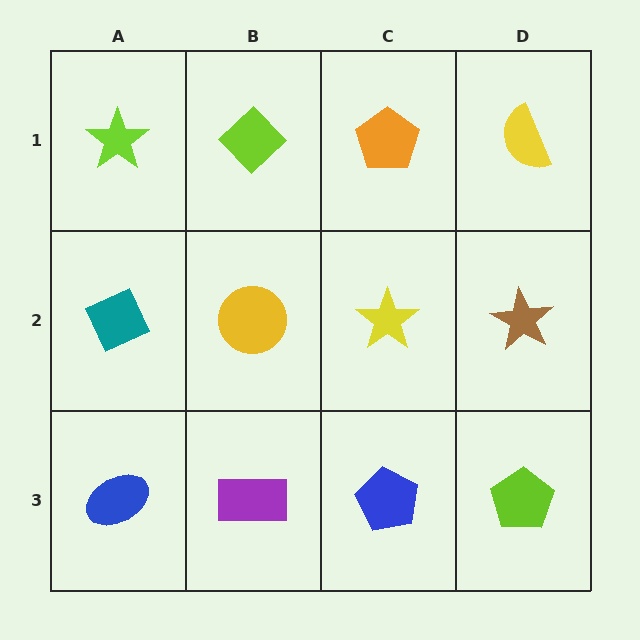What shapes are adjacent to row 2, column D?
A yellow semicircle (row 1, column D), a lime pentagon (row 3, column D), a yellow star (row 2, column C).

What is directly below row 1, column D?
A brown star.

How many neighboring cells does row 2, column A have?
3.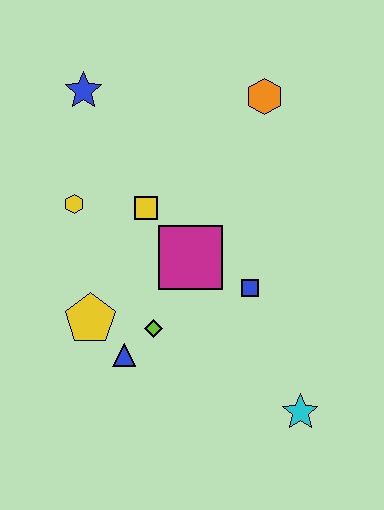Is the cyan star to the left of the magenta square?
No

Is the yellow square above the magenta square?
Yes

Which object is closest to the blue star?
The yellow hexagon is closest to the blue star.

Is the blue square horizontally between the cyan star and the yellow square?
Yes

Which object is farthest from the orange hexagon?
The cyan star is farthest from the orange hexagon.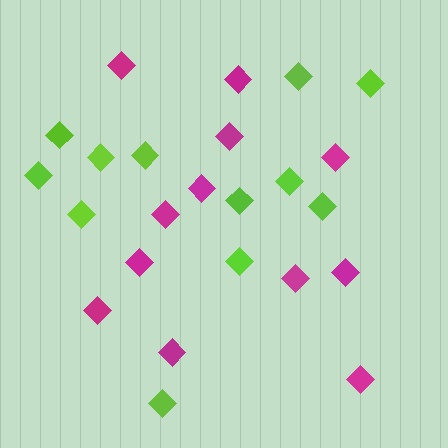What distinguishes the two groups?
There are 2 groups: one group of lime diamonds (12) and one group of magenta diamonds (12).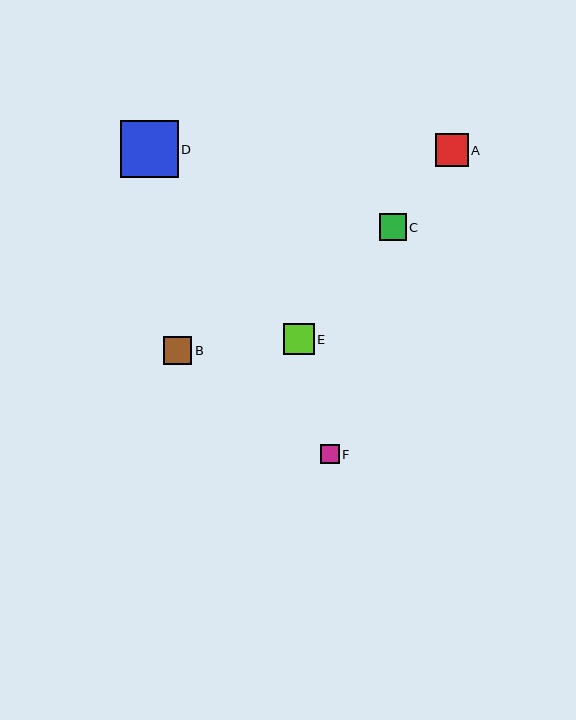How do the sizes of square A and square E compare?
Square A and square E are approximately the same size.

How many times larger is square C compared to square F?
Square C is approximately 1.4 times the size of square F.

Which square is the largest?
Square D is the largest with a size of approximately 58 pixels.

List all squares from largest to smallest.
From largest to smallest: D, A, E, B, C, F.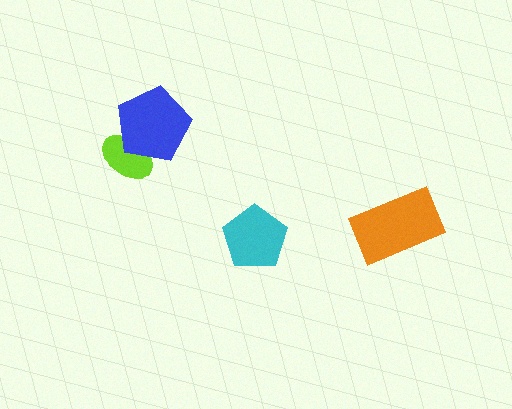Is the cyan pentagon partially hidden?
No, no other shape covers it.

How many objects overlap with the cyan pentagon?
0 objects overlap with the cyan pentagon.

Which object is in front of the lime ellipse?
The blue pentagon is in front of the lime ellipse.